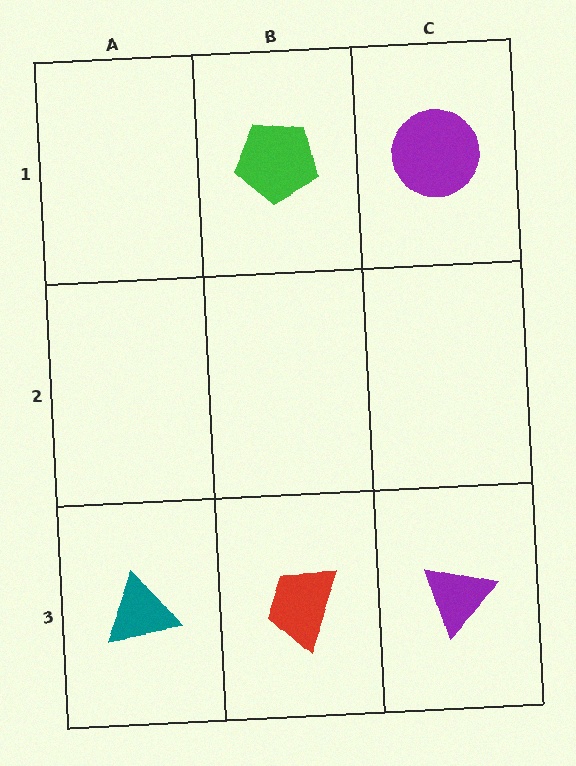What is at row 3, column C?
A purple triangle.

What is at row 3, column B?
A red trapezoid.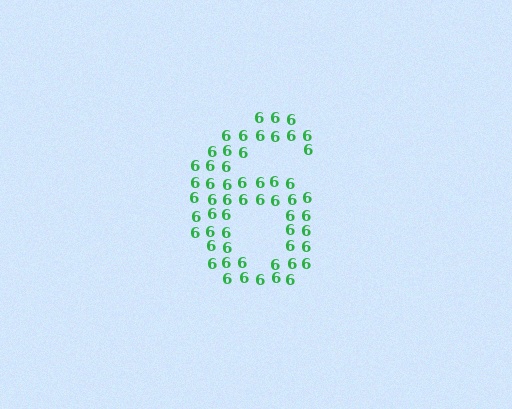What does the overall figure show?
The overall figure shows the digit 6.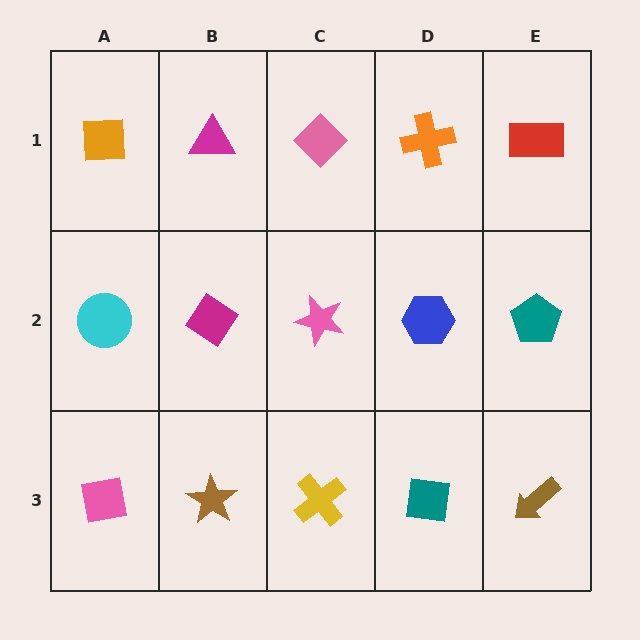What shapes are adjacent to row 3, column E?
A teal pentagon (row 2, column E), a teal square (row 3, column D).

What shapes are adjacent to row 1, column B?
A magenta diamond (row 2, column B), an orange square (row 1, column A), a pink diamond (row 1, column C).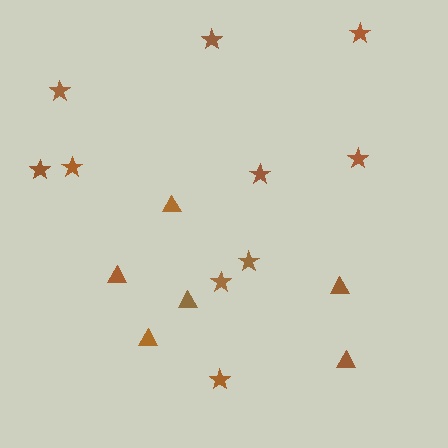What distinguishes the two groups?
There are 2 groups: one group of stars (10) and one group of triangles (6).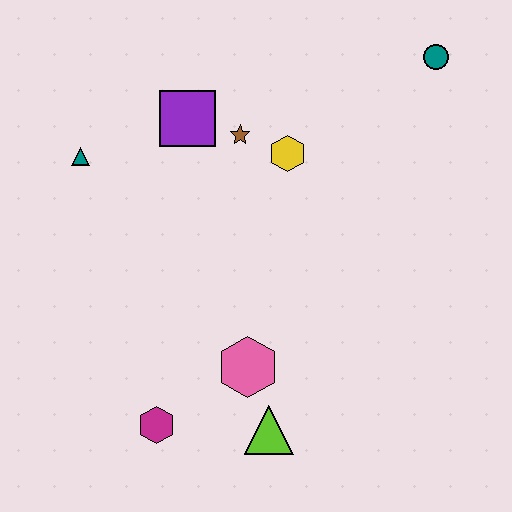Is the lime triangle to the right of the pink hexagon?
Yes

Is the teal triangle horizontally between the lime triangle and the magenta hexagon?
No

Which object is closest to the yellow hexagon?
The brown star is closest to the yellow hexagon.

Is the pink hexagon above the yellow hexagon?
No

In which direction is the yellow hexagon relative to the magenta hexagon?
The yellow hexagon is above the magenta hexagon.